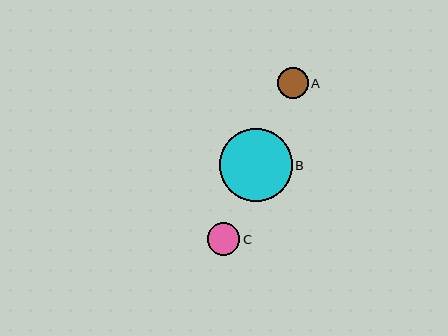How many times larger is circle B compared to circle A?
Circle B is approximately 2.3 times the size of circle A.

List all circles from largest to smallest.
From largest to smallest: B, C, A.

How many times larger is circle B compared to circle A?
Circle B is approximately 2.3 times the size of circle A.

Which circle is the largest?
Circle B is the largest with a size of approximately 72 pixels.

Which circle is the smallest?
Circle A is the smallest with a size of approximately 31 pixels.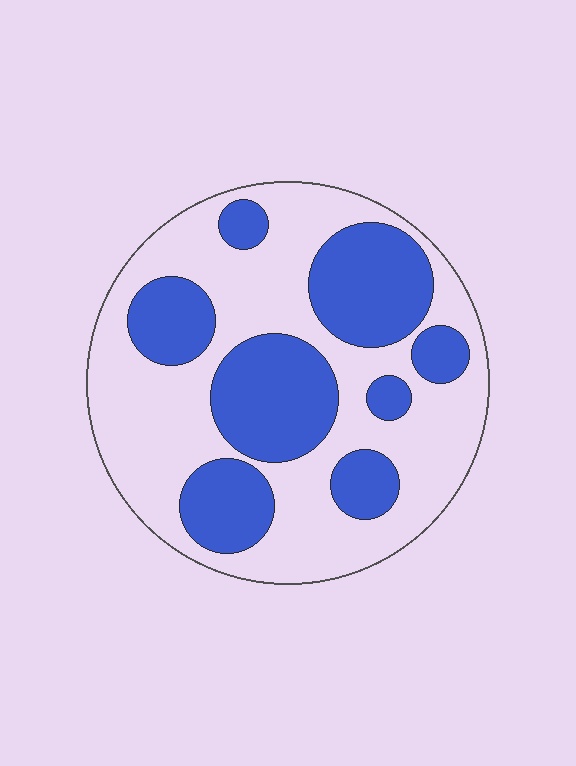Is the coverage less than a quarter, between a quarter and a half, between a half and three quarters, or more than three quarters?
Between a quarter and a half.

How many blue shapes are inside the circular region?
8.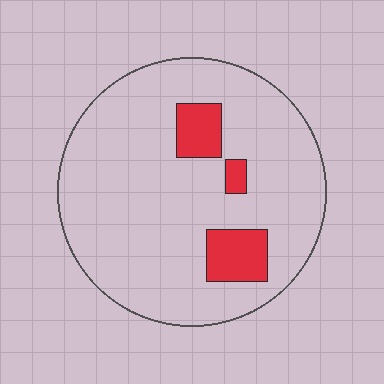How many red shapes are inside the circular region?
3.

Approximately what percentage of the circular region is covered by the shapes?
Approximately 10%.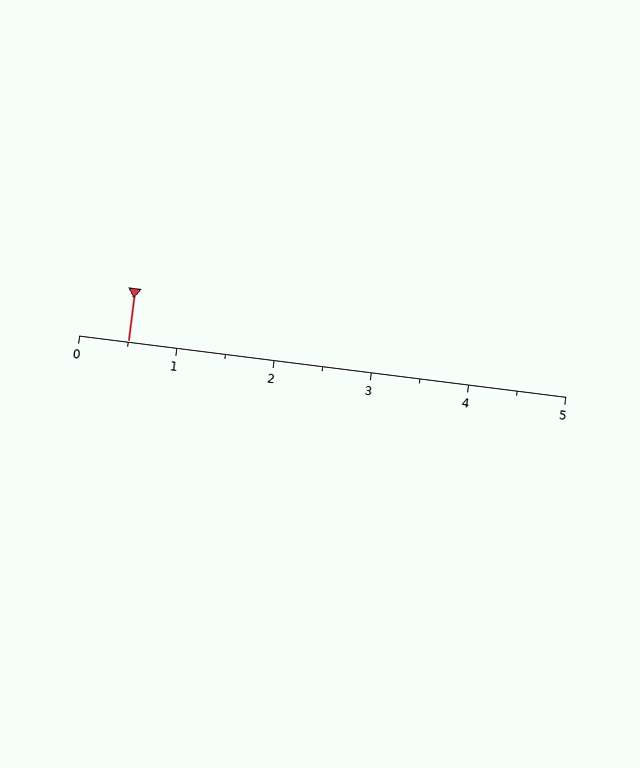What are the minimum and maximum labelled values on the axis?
The axis runs from 0 to 5.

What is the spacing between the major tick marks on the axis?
The major ticks are spaced 1 apart.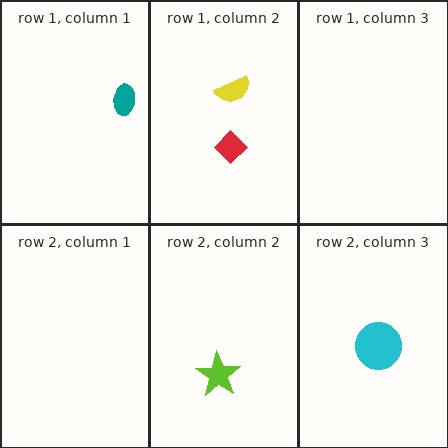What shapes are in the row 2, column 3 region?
The cyan circle.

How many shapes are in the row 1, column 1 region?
1.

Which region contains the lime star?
The row 2, column 2 region.